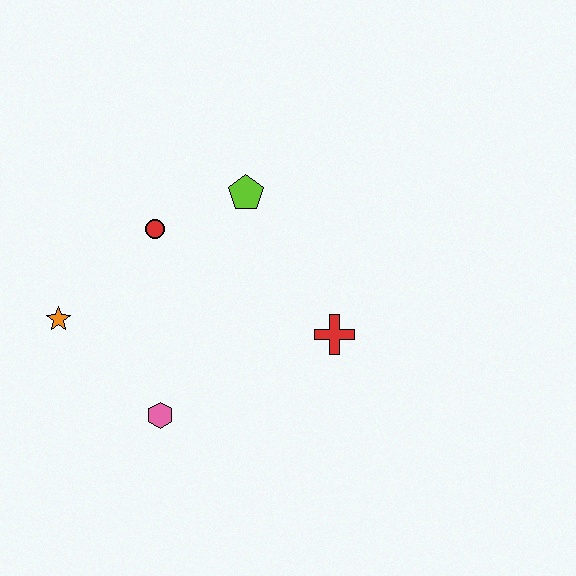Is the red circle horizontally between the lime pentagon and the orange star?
Yes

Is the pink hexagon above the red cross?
No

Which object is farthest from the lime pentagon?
The pink hexagon is farthest from the lime pentagon.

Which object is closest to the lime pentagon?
The red circle is closest to the lime pentagon.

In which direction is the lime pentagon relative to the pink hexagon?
The lime pentagon is above the pink hexagon.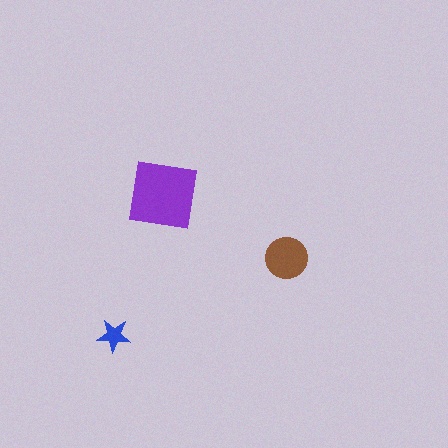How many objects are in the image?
There are 3 objects in the image.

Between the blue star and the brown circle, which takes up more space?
The brown circle.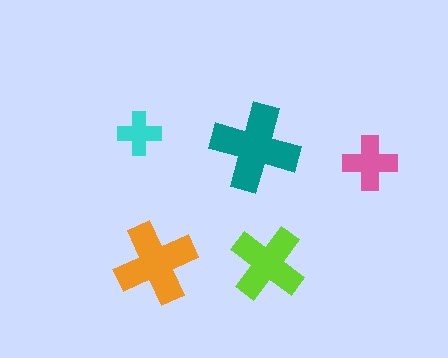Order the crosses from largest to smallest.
the teal one, the orange one, the lime one, the pink one, the cyan one.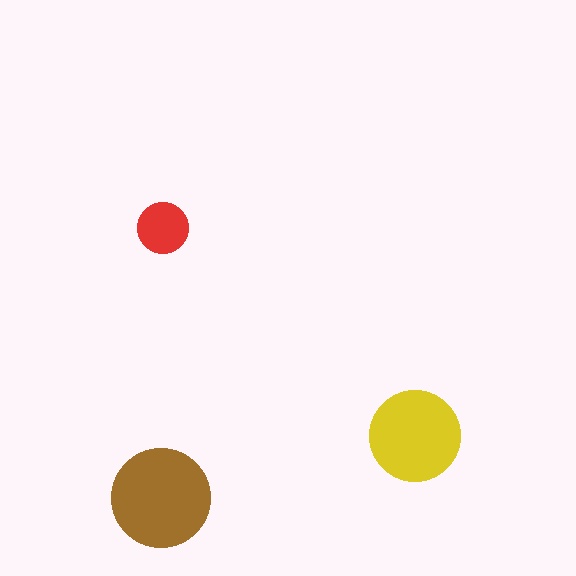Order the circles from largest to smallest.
the brown one, the yellow one, the red one.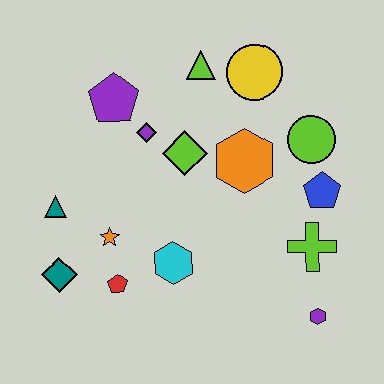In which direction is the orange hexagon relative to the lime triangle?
The orange hexagon is below the lime triangle.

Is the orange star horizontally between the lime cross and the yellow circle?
No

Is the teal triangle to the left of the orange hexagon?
Yes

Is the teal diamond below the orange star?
Yes